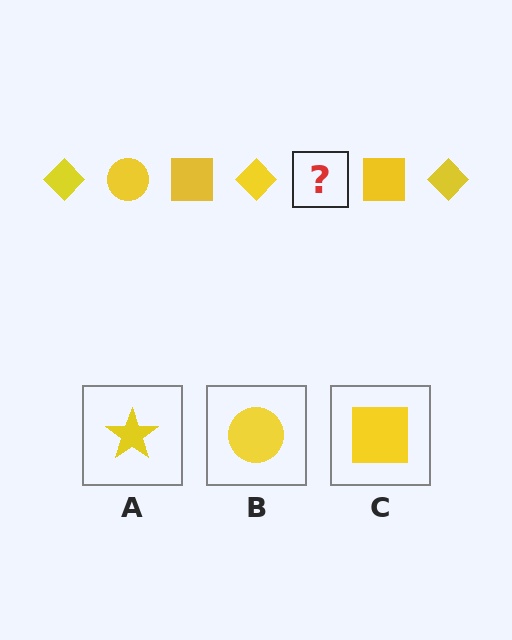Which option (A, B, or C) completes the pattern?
B.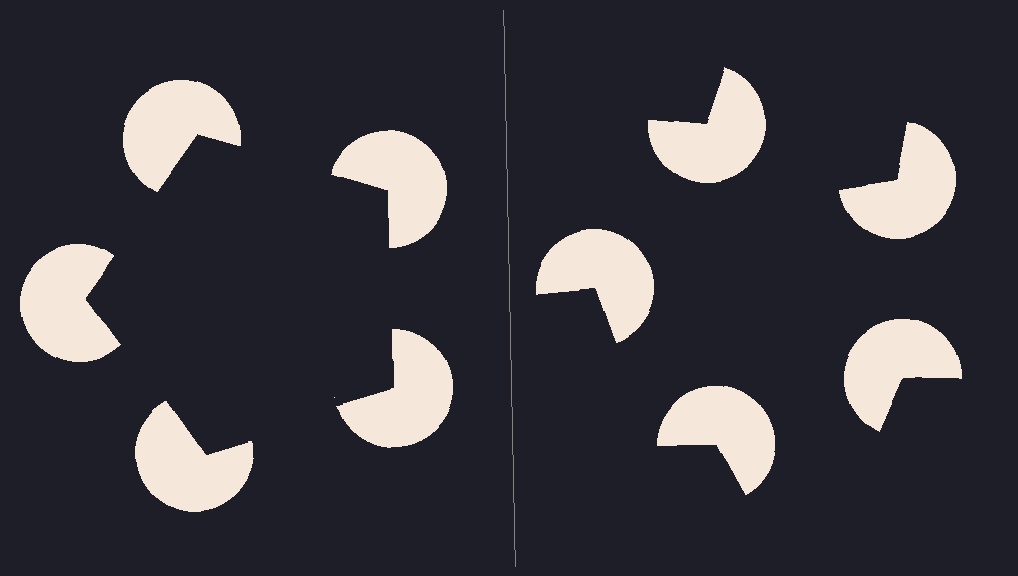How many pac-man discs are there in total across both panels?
10 — 5 on each side.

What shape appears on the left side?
An illusory pentagon.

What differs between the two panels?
The pac-man discs are positioned identically on both sides; only the wedge orientations differ. On the left they align to a pentagon; on the right they are misaligned.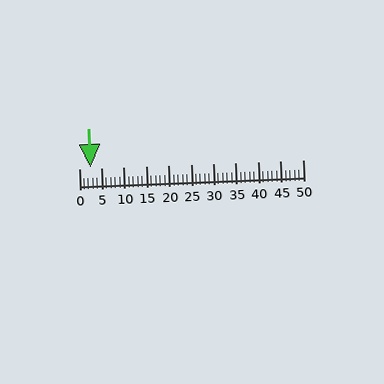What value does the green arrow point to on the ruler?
The green arrow points to approximately 2.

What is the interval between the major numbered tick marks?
The major tick marks are spaced 5 units apart.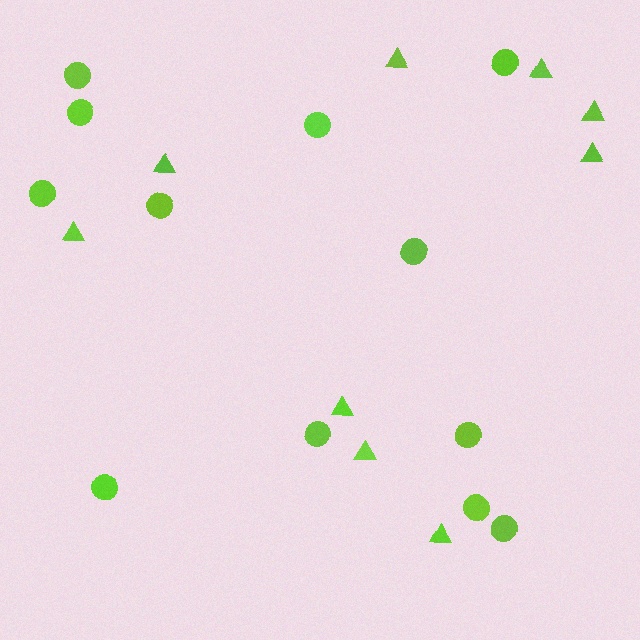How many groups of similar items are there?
There are 2 groups: one group of triangles (9) and one group of circles (12).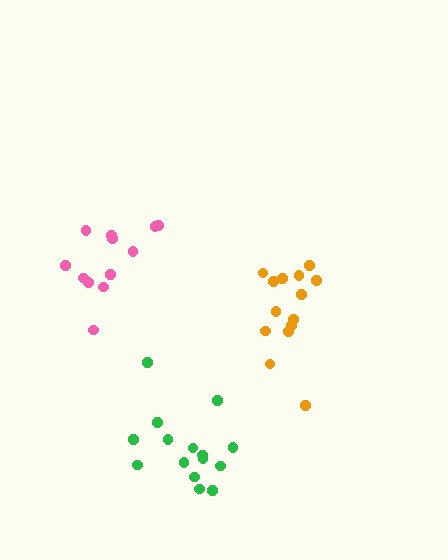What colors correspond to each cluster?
The clusters are colored: pink, orange, green.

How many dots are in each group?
Group 1: 12 dots, Group 2: 15 dots, Group 3: 15 dots (42 total).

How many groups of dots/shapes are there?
There are 3 groups.